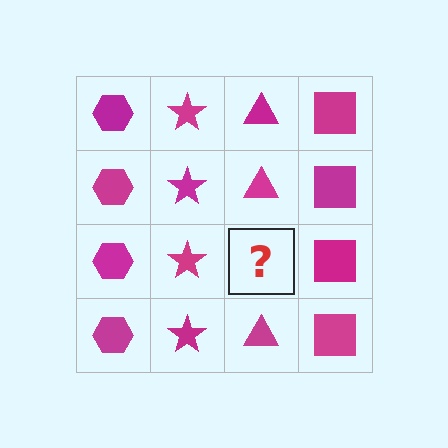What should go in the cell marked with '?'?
The missing cell should contain a magenta triangle.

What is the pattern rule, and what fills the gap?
The rule is that each column has a consistent shape. The gap should be filled with a magenta triangle.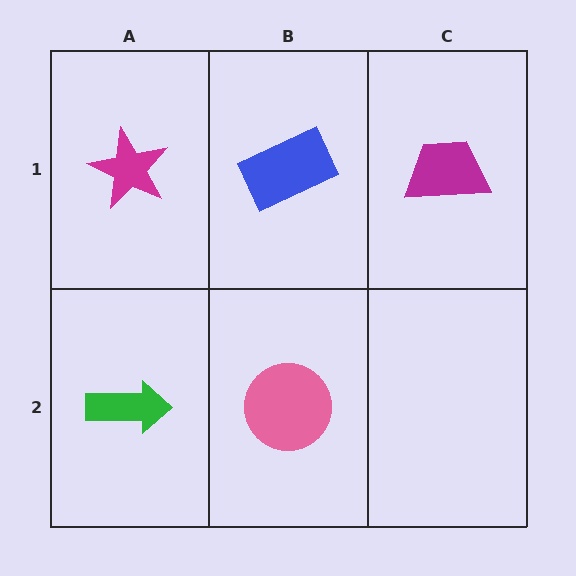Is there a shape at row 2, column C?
No, that cell is empty.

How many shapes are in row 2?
2 shapes.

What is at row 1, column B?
A blue rectangle.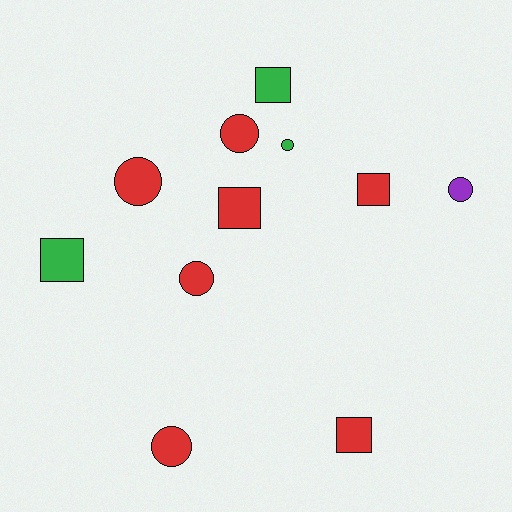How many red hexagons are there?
There are no red hexagons.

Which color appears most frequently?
Red, with 7 objects.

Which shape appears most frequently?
Circle, with 6 objects.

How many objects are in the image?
There are 11 objects.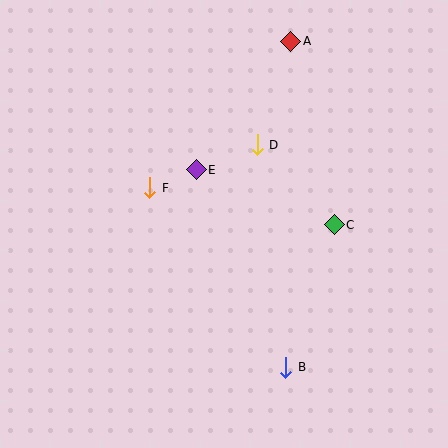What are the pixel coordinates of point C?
Point C is at (334, 225).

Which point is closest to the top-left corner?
Point F is closest to the top-left corner.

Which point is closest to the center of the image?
Point E at (196, 170) is closest to the center.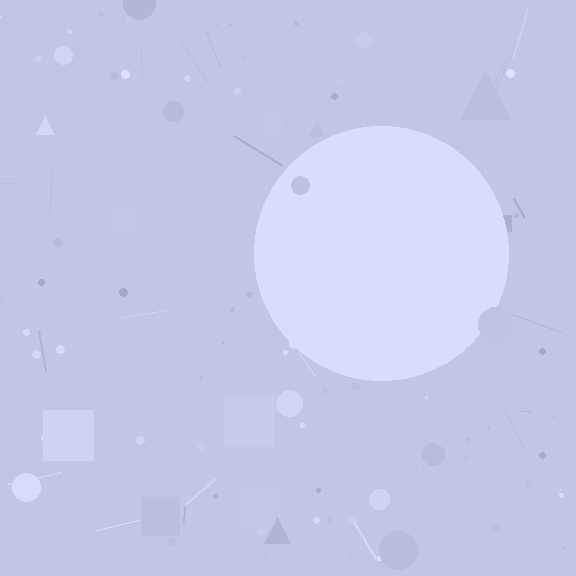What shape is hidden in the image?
A circle is hidden in the image.